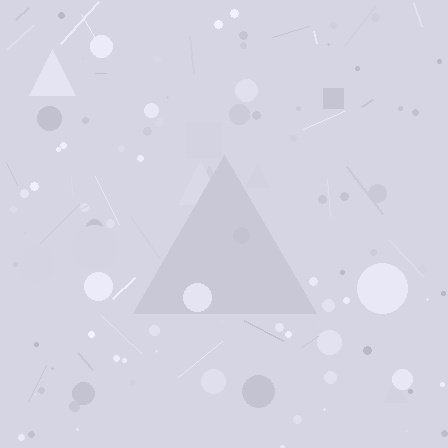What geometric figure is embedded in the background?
A triangle is embedded in the background.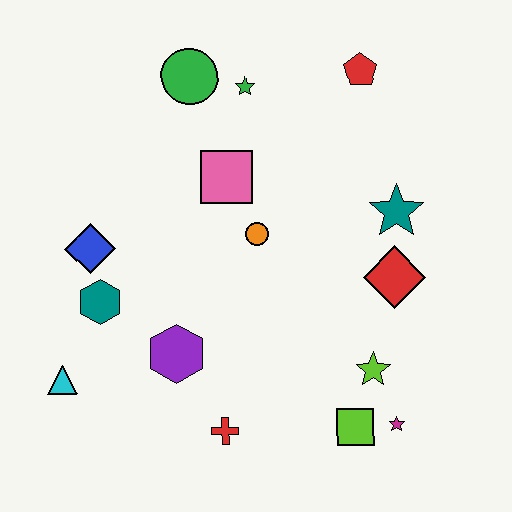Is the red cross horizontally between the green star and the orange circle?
No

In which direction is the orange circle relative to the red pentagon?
The orange circle is below the red pentagon.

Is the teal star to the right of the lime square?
Yes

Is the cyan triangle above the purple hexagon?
No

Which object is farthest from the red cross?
The red pentagon is farthest from the red cross.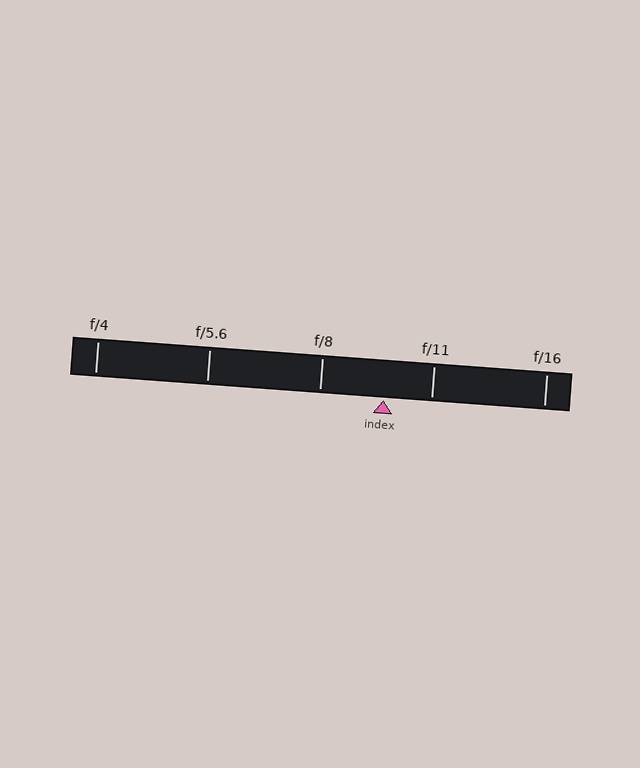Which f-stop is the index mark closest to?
The index mark is closest to f/11.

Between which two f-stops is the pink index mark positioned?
The index mark is between f/8 and f/11.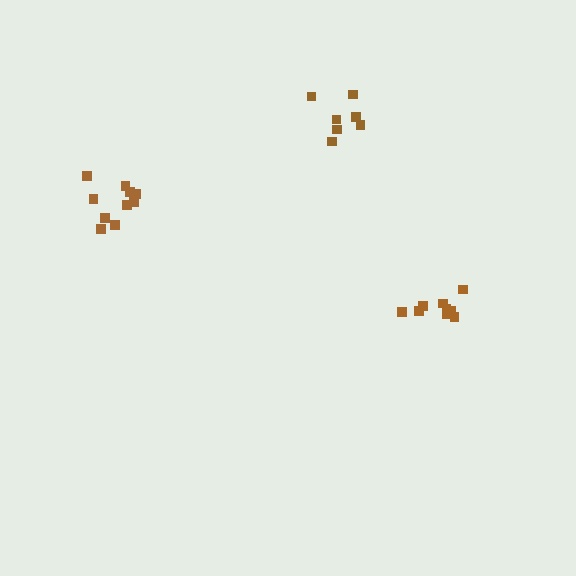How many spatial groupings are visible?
There are 3 spatial groupings.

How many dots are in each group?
Group 1: 10 dots, Group 2: 10 dots, Group 3: 7 dots (27 total).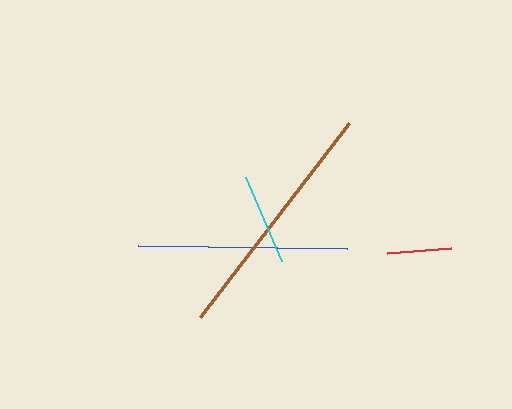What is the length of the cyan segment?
The cyan segment is approximately 91 pixels long.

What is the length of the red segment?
The red segment is approximately 65 pixels long.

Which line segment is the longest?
The brown line is the longest at approximately 244 pixels.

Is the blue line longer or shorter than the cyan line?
The blue line is longer than the cyan line.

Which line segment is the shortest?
The red line is the shortest at approximately 65 pixels.